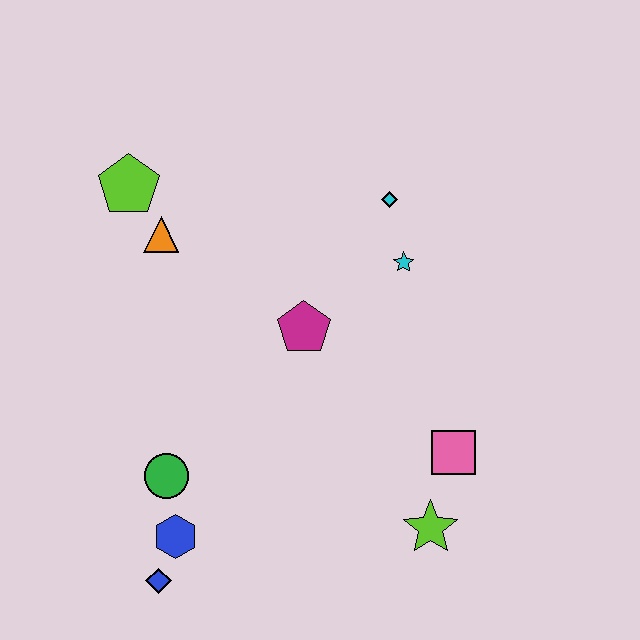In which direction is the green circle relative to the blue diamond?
The green circle is above the blue diamond.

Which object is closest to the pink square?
The lime star is closest to the pink square.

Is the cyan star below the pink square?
No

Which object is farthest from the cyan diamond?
The blue diamond is farthest from the cyan diamond.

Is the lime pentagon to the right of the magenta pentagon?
No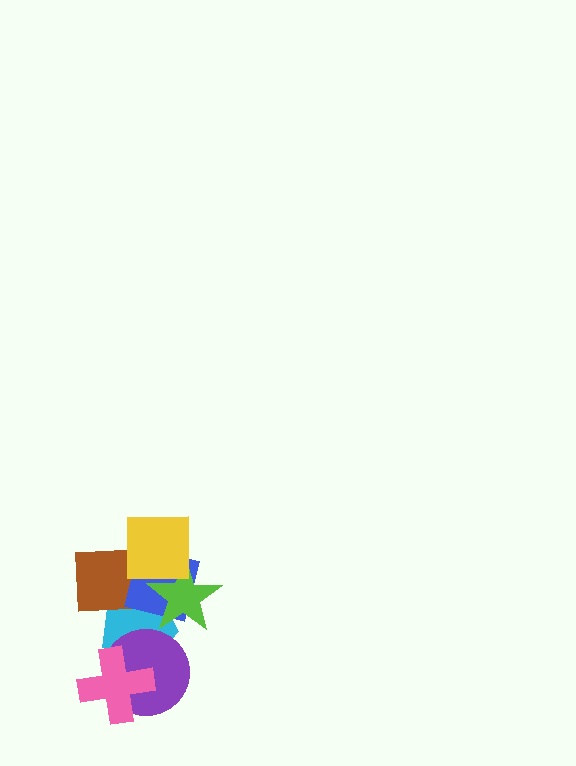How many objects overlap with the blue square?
4 objects overlap with the blue square.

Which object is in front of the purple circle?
The pink cross is in front of the purple circle.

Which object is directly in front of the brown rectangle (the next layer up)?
The blue square is directly in front of the brown rectangle.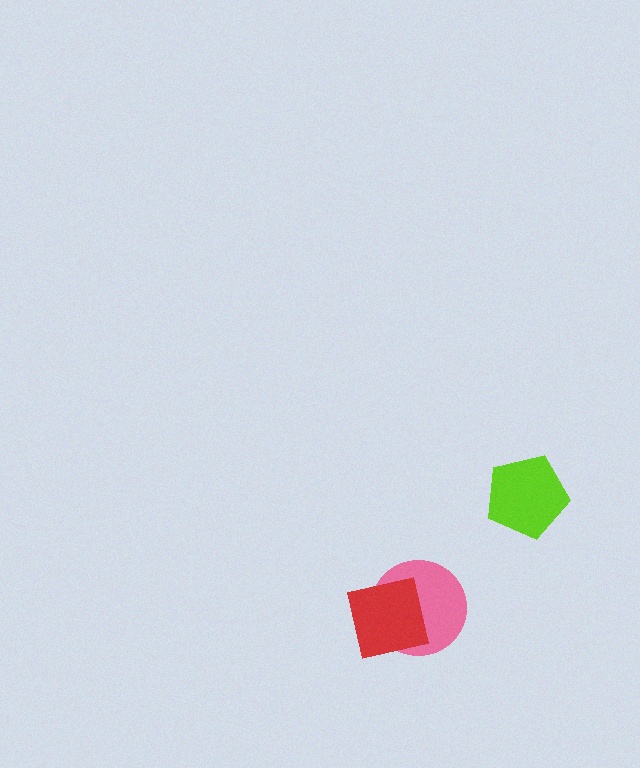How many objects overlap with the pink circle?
1 object overlaps with the pink circle.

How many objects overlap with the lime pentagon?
0 objects overlap with the lime pentagon.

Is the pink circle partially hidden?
Yes, it is partially covered by another shape.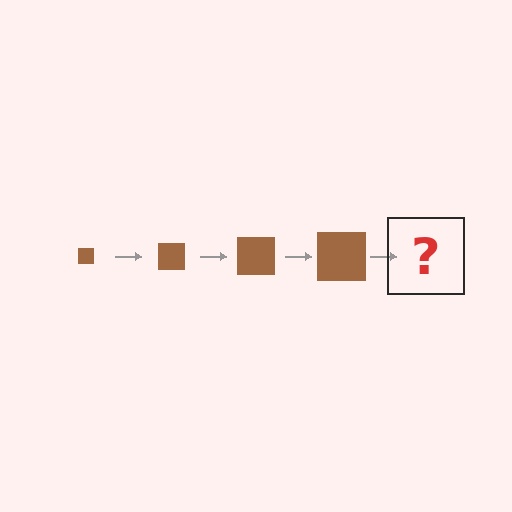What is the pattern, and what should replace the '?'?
The pattern is that the square gets progressively larger each step. The '?' should be a brown square, larger than the previous one.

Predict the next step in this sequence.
The next step is a brown square, larger than the previous one.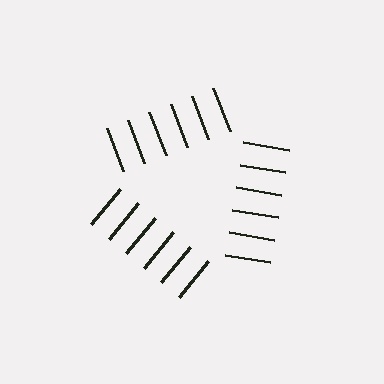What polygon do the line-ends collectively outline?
An illusory triangle — the line segments terminate on its edges but no continuous stroke is drawn.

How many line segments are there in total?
18 — 6 along each of the 3 edges.